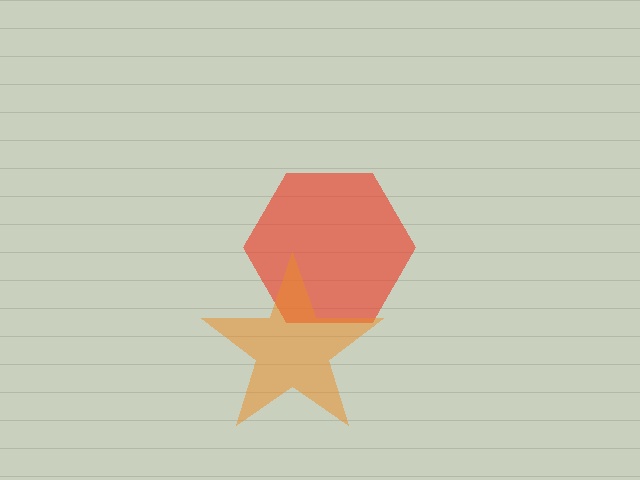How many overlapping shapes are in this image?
There are 2 overlapping shapes in the image.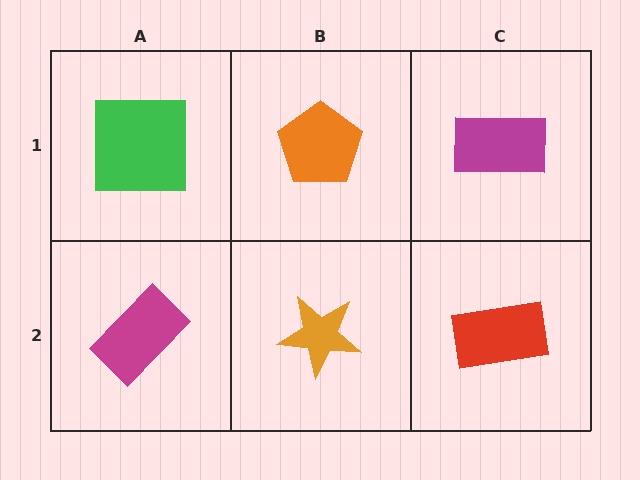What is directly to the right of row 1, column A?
An orange pentagon.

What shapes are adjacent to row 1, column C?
A red rectangle (row 2, column C), an orange pentagon (row 1, column B).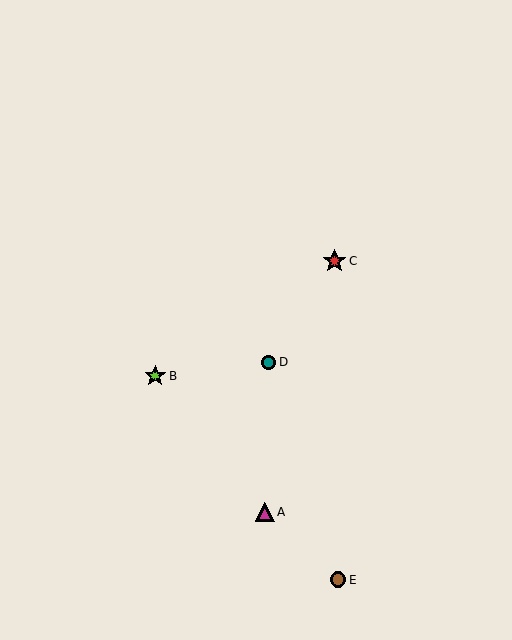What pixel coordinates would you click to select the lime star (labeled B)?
Click at (155, 376) to select the lime star B.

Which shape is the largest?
The red star (labeled C) is the largest.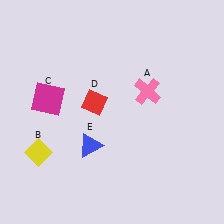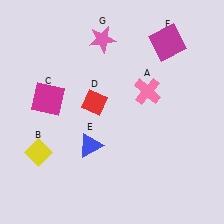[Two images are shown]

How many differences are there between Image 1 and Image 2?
There are 2 differences between the two images.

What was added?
A magenta square (F), a pink star (G) were added in Image 2.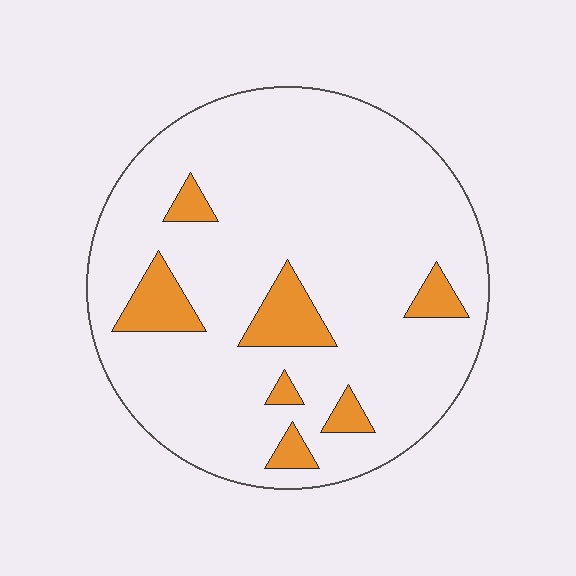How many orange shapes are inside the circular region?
7.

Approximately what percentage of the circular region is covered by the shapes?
Approximately 10%.